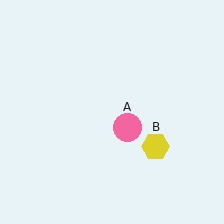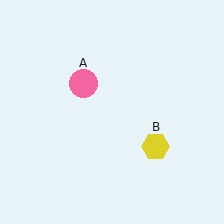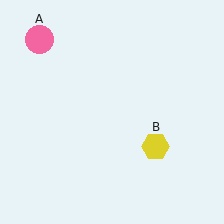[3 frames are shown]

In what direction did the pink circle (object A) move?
The pink circle (object A) moved up and to the left.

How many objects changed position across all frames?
1 object changed position: pink circle (object A).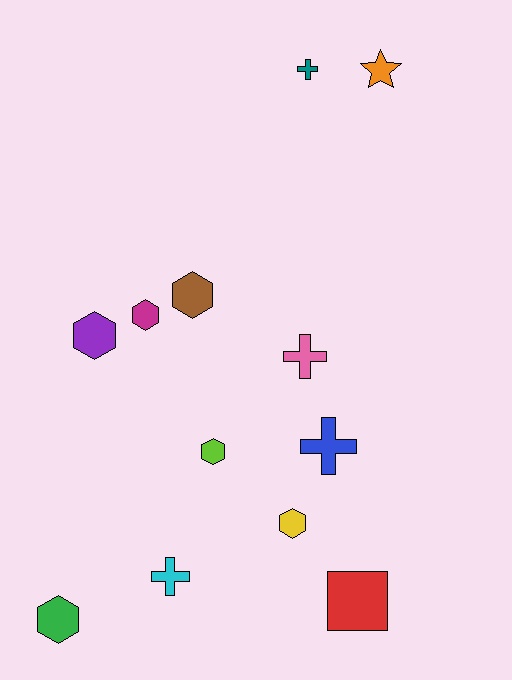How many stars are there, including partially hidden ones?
There is 1 star.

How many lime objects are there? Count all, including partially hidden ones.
There is 1 lime object.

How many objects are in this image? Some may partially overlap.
There are 12 objects.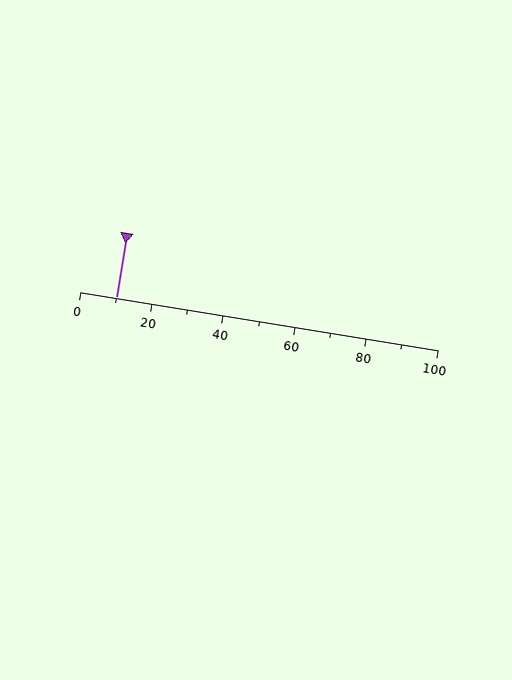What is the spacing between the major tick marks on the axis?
The major ticks are spaced 20 apart.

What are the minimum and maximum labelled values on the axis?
The axis runs from 0 to 100.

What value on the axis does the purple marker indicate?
The marker indicates approximately 10.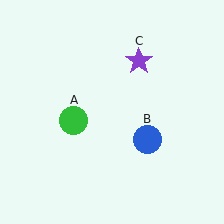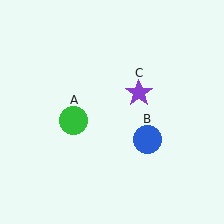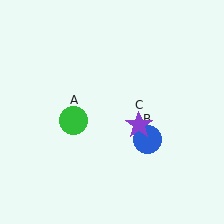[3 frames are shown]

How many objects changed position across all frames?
1 object changed position: purple star (object C).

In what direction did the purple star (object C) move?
The purple star (object C) moved down.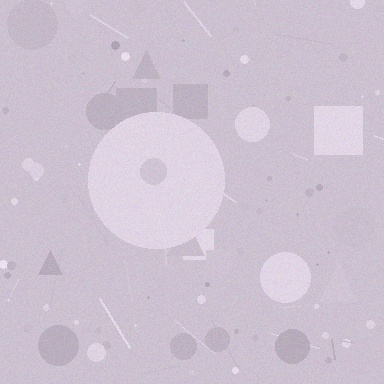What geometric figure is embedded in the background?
A circle is embedded in the background.